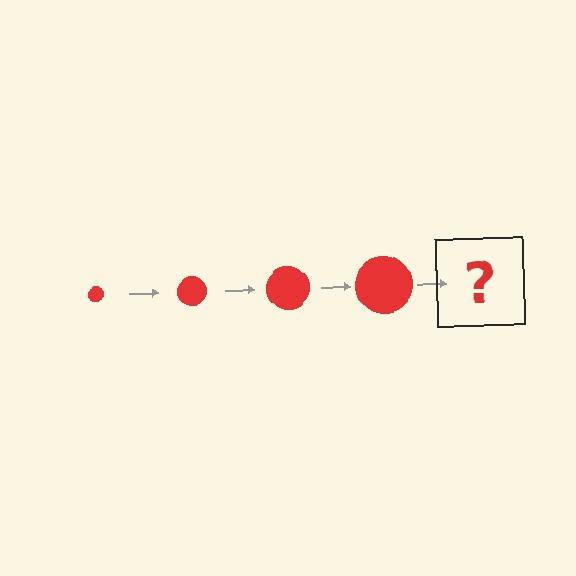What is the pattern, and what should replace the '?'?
The pattern is that the circle gets progressively larger each step. The '?' should be a red circle, larger than the previous one.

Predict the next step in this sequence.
The next step is a red circle, larger than the previous one.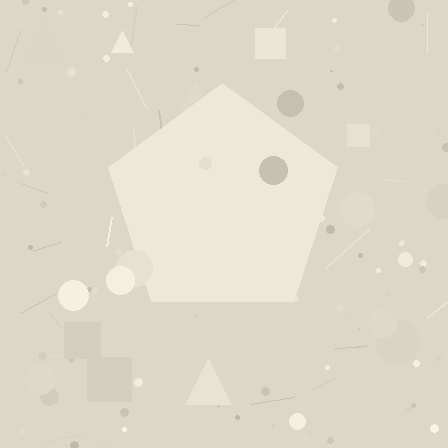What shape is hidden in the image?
A pentagon is hidden in the image.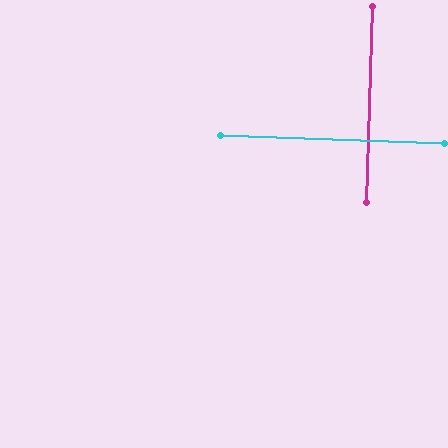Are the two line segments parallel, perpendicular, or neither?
Perpendicular — they meet at approximately 90°.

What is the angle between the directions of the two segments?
Approximately 90 degrees.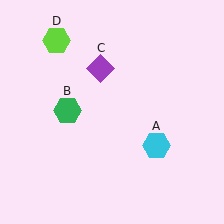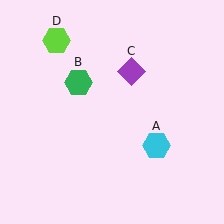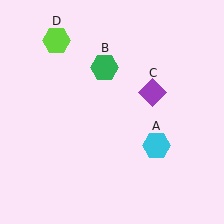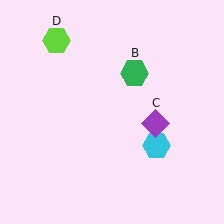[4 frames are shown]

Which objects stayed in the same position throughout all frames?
Cyan hexagon (object A) and lime hexagon (object D) remained stationary.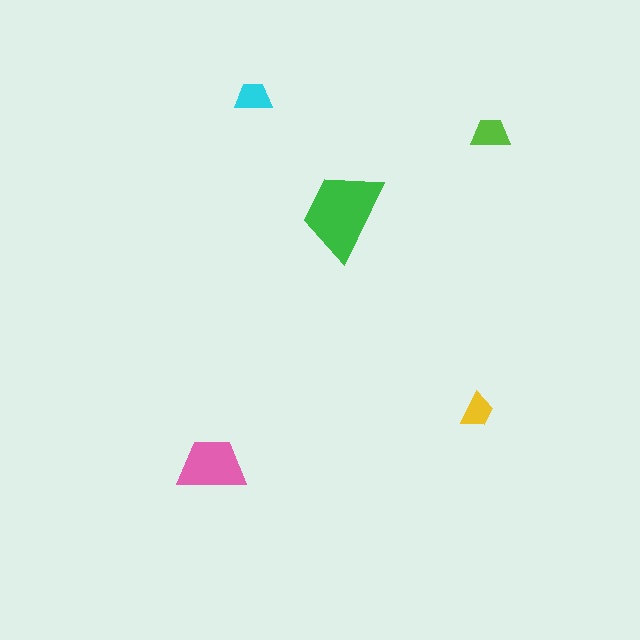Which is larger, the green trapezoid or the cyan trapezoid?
The green one.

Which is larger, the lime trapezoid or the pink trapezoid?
The pink one.